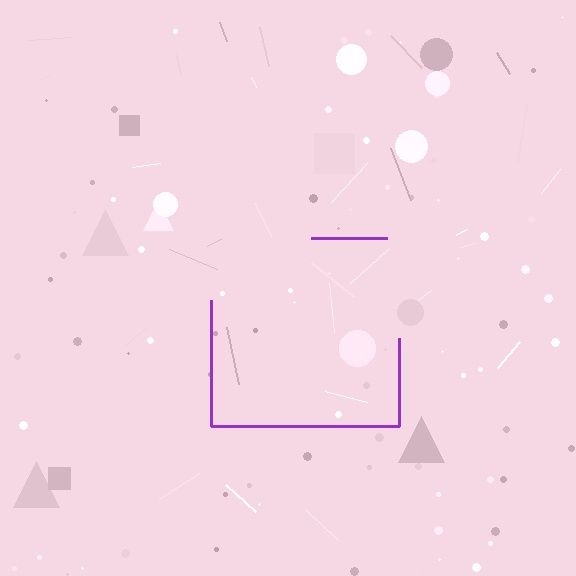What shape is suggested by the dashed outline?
The dashed outline suggests a square.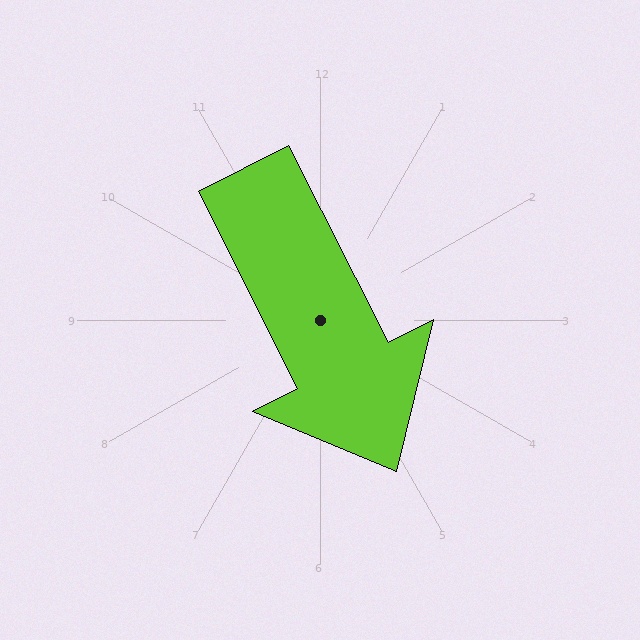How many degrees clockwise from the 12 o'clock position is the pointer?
Approximately 153 degrees.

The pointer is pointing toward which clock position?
Roughly 5 o'clock.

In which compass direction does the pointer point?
Southeast.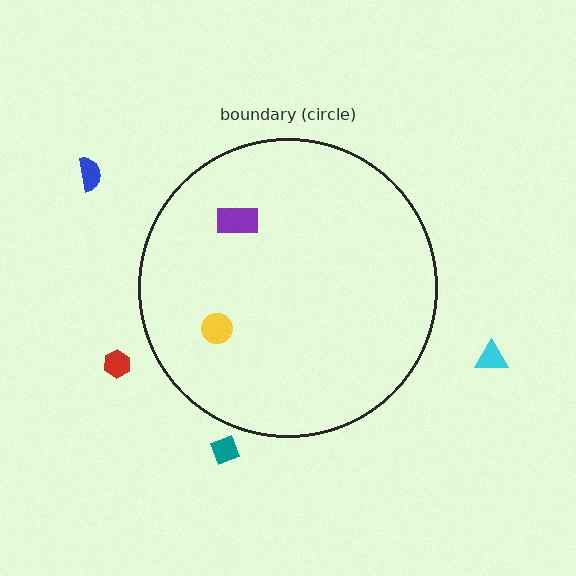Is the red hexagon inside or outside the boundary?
Outside.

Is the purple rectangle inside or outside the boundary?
Inside.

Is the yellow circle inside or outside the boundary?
Inside.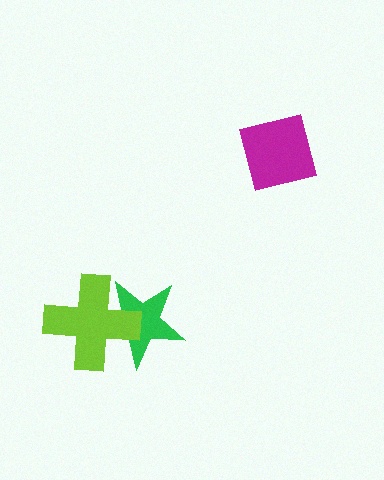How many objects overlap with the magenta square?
0 objects overlap with the magenta square.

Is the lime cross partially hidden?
No, no other shape covers it.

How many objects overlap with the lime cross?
1 object overlaps with the lime cross.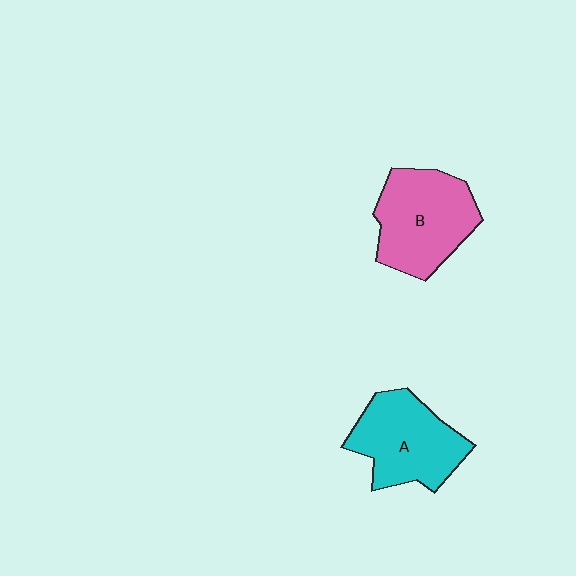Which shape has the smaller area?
Shape A (cyan).